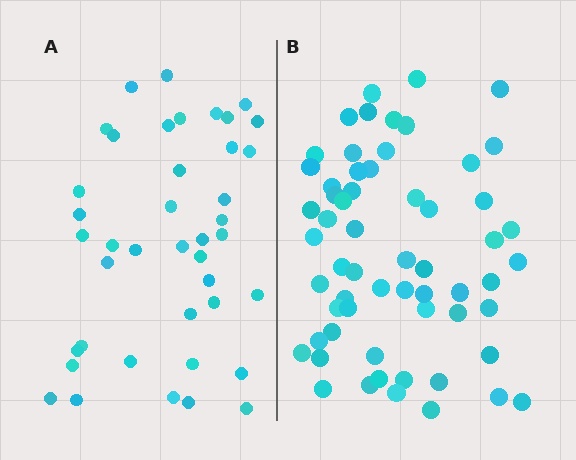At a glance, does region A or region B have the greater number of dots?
Region B (the right region) has more dots.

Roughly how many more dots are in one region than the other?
Region B has approximately 20 more dots than region A.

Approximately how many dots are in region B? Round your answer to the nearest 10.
About 60 dots.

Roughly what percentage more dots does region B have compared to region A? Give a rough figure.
About 45% more.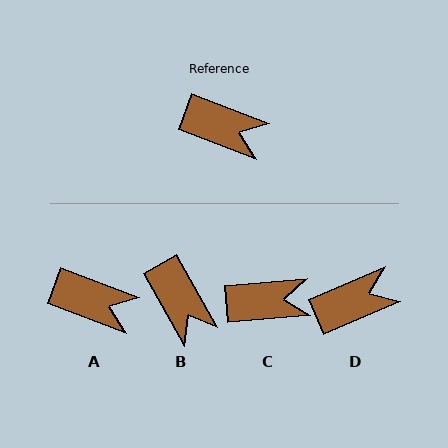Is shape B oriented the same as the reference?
No, it is off by about 39 degrees.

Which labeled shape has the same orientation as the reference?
A.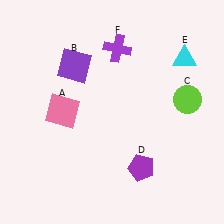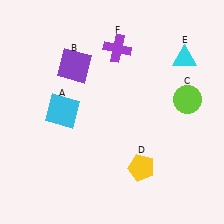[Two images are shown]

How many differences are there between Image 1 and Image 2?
There are 2 differences between the two images.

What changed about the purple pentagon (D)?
In Image 1, D is purple. In Image 2, it changed to yellow.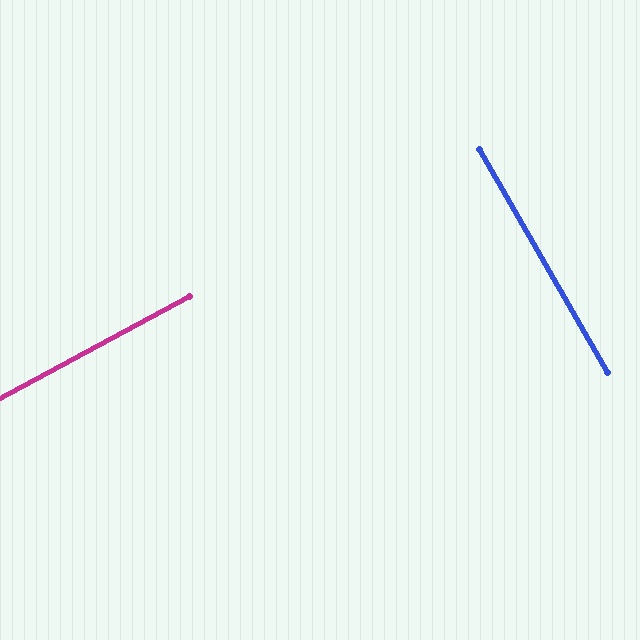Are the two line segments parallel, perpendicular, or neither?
Perpendicular — they meet at approximately 89°.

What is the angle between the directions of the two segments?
Approximately 89 degrees.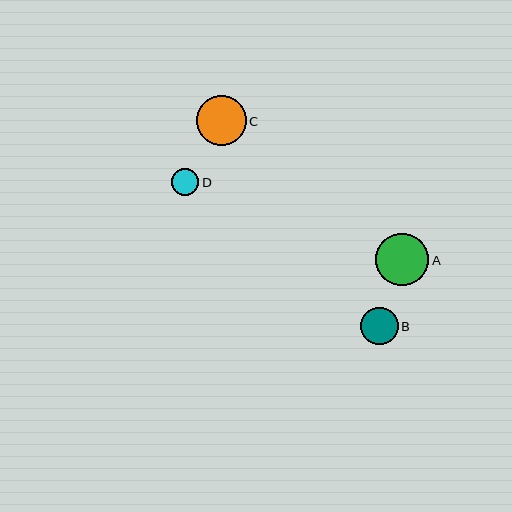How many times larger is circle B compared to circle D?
Circle B is approximately 1.4 times the size of circle D.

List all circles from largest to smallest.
From largest to smallest: A, C, B, D.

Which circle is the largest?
Circle A is the largest with a size of approximately 53 pixels.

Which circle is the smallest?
Circle D is the smallest with a size of approximately 27 pixels.